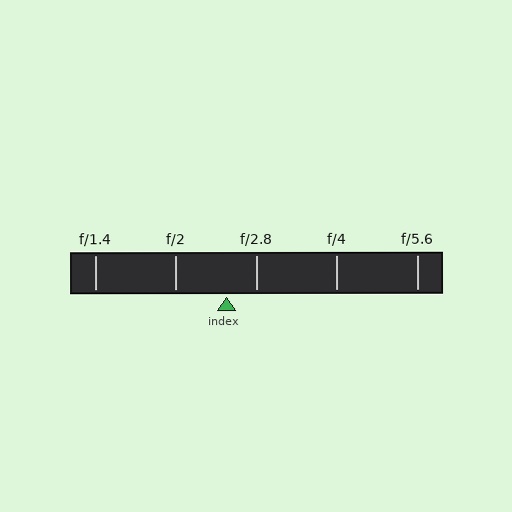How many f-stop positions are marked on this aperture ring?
There are 5 f-stop positions marked.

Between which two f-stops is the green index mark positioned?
The index mark is between f/2 and f/2.8.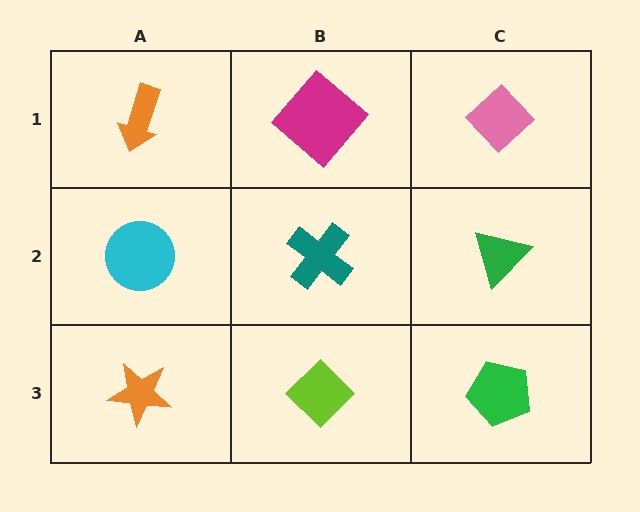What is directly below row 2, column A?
An orange star.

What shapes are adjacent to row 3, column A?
A cyan circle (row 2, column A), a lime diamond (row 3, column B).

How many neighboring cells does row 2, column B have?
4.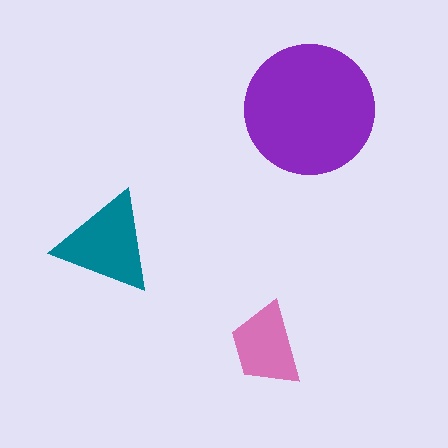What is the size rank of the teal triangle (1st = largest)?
2nd.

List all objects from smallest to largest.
The pink trapezoid, the teal triangle, the purple circle.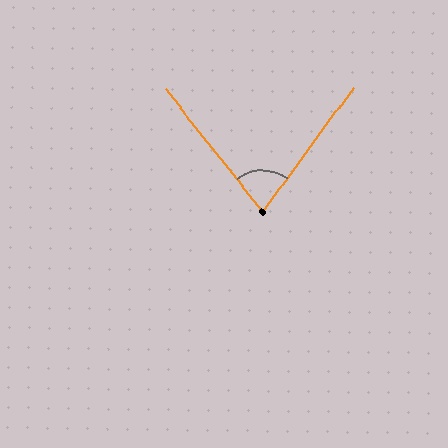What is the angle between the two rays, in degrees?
Approximately 75 degrees.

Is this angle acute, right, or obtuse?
It is acute.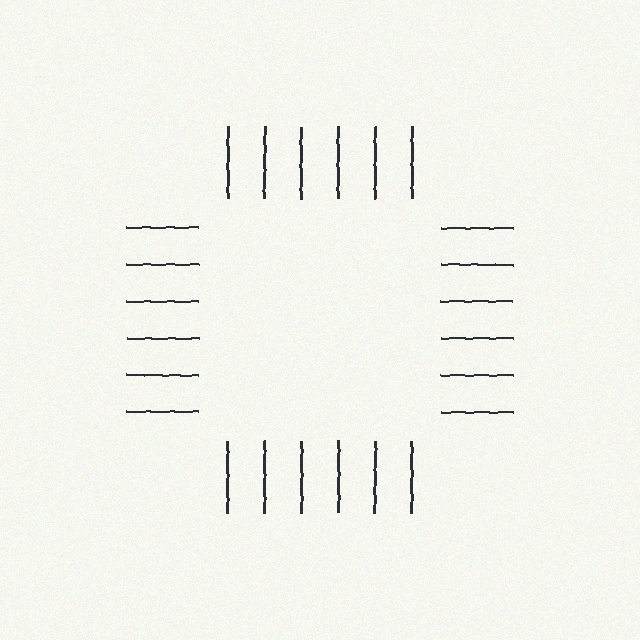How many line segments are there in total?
24 — 6 along each of the 4 edges.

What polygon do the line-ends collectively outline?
An illusory square — the line segments terminate on its edges but no continuous stroke is drawn.